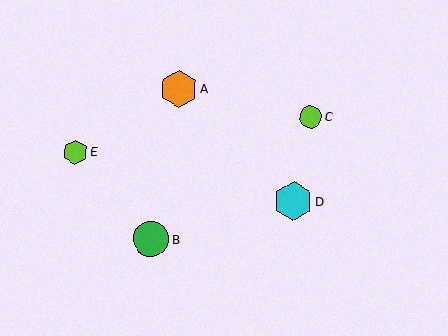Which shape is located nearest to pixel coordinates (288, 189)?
The cyan hexagon (labeled D) at (293, 201) is nearest to that location.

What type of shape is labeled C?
Shape C is a lime circle.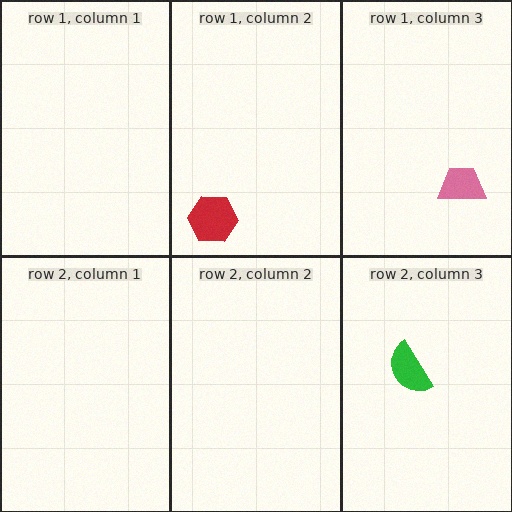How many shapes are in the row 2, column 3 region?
1.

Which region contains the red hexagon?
The row 1, column 2 region.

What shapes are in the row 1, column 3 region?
The pink trapezoid.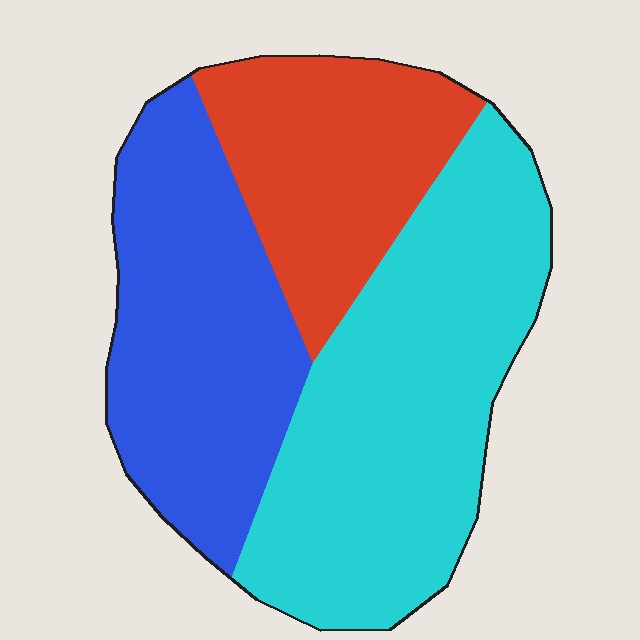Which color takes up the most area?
Cyan, at roughly 45%.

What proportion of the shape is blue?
Blue covers 32% of the shape.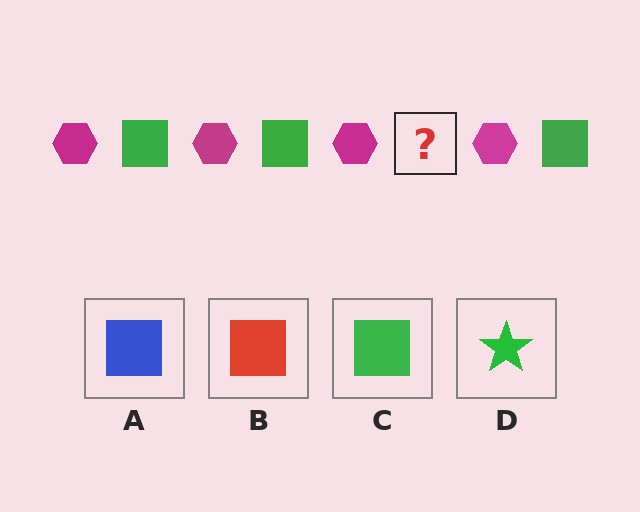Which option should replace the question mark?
Option C.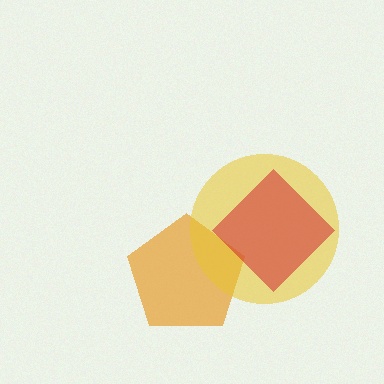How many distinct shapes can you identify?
There are 3 distinct shapes: an orange pentagon, a yellow circle, a red diamond.